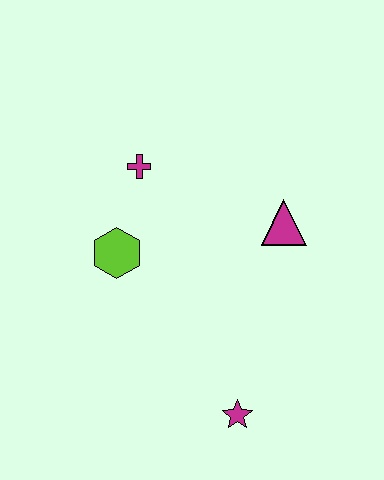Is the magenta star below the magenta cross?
Yes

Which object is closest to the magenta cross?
The lime hexagon is closest to the magenta cross.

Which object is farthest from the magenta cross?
The magenta star is farthest from the magenta cross.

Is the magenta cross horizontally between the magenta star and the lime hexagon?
Yes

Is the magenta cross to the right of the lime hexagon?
Yes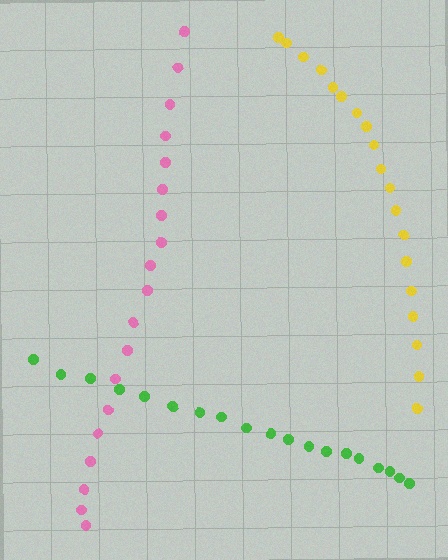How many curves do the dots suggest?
There are 3 distinct paths.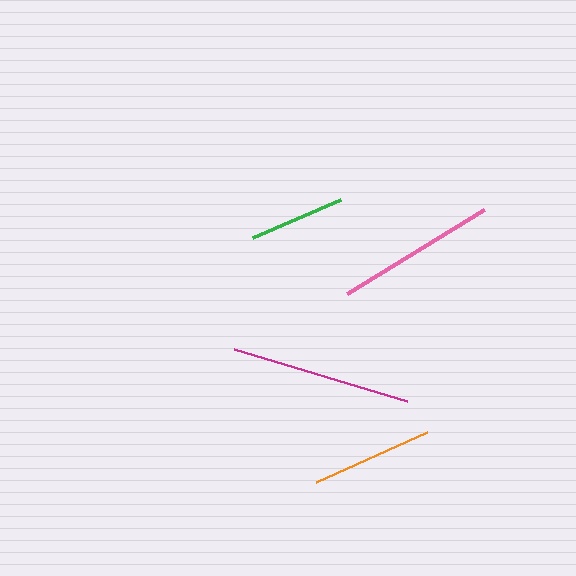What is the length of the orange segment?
The orange segment is approximately 122 pixels long.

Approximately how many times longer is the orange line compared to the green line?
The orange line is approximately 1.3 times the length of the green line.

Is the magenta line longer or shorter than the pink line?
The magenta line is longer than the pink line.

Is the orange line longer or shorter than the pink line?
The pink line is longer than the orange line.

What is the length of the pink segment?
The pink segment is approximately 161 pixels long.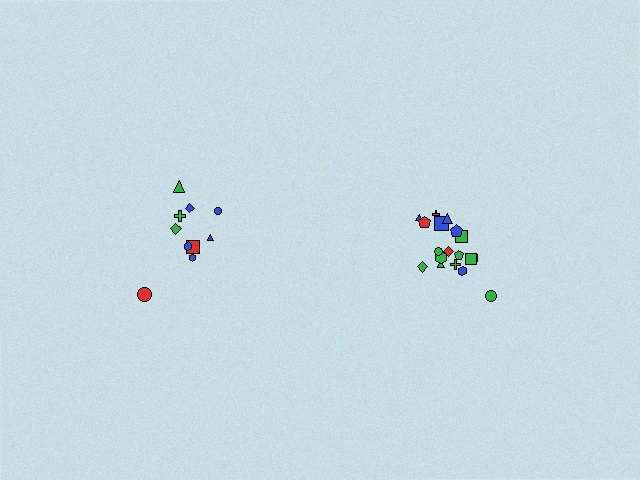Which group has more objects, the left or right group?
The right group.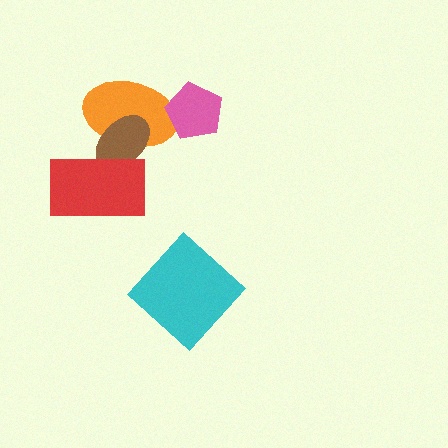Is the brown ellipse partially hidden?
Yes, it is partially covered by another shape.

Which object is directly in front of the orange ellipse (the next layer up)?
The brown ellipse is directly in front of the orange ellipse.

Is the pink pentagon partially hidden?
No, no other shape covers it.